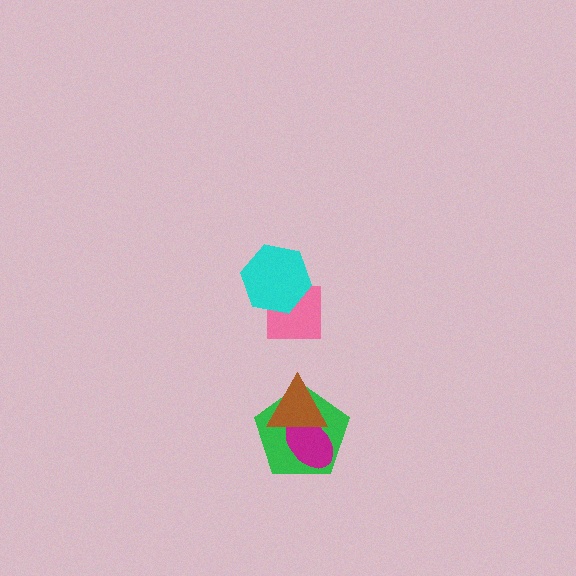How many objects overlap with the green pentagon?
2 objects overlap with the green pentagon.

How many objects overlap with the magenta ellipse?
2 objects overlap with the magenta ellipse.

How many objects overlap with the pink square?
1 object overlaps with the pink square.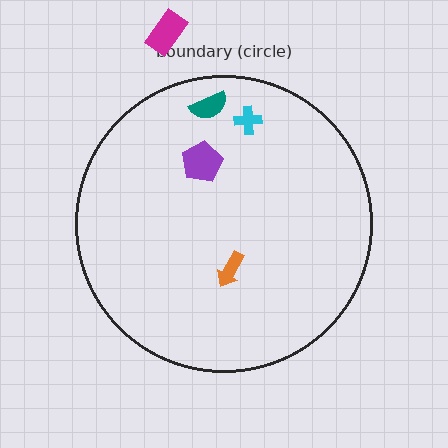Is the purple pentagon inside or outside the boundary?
Inside.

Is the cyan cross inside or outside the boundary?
Inside.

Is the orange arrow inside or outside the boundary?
Inside.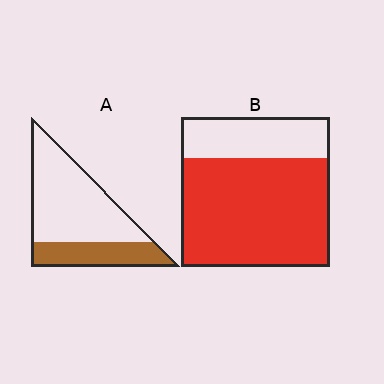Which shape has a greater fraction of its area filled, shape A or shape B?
Shape B.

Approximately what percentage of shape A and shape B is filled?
A is approximately 30% and B is approximately 75%.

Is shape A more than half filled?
No.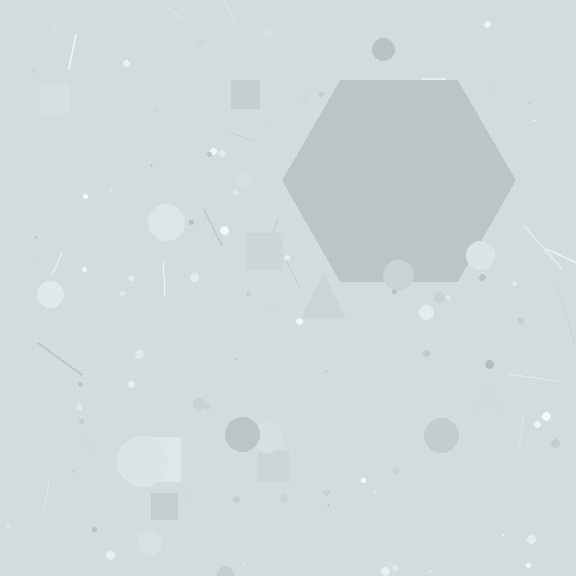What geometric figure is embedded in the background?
A hexagon is embedded in the background.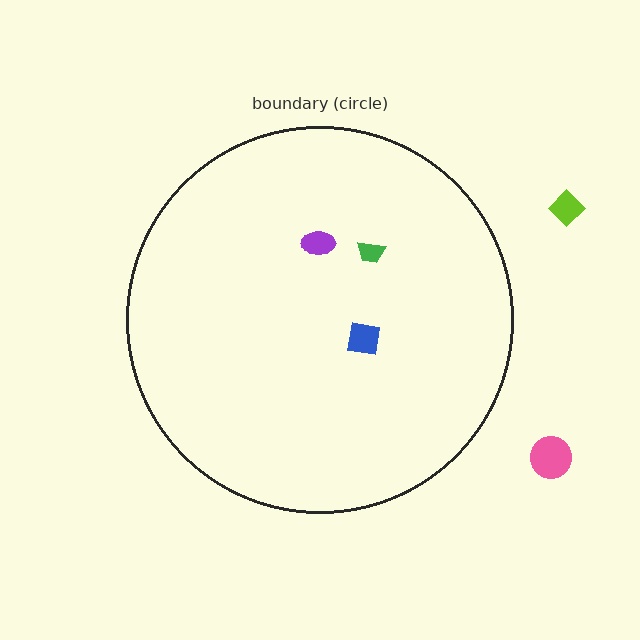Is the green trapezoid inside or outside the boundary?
Inside.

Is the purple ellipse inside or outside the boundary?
Inside.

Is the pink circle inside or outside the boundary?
Outside.